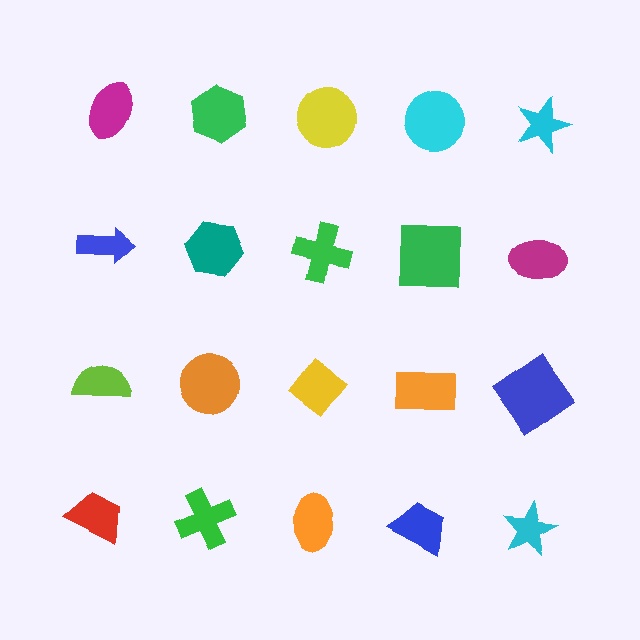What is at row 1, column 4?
A cyan circle.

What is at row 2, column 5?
A magenta ellipse.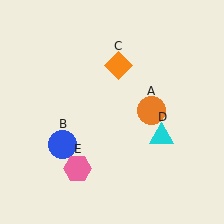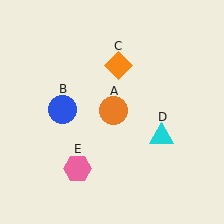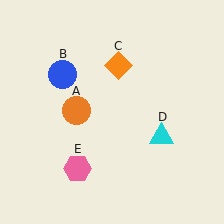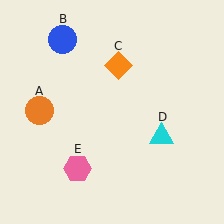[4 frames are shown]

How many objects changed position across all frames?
2 objects changed position: orange circle (object A), blue circle (object B).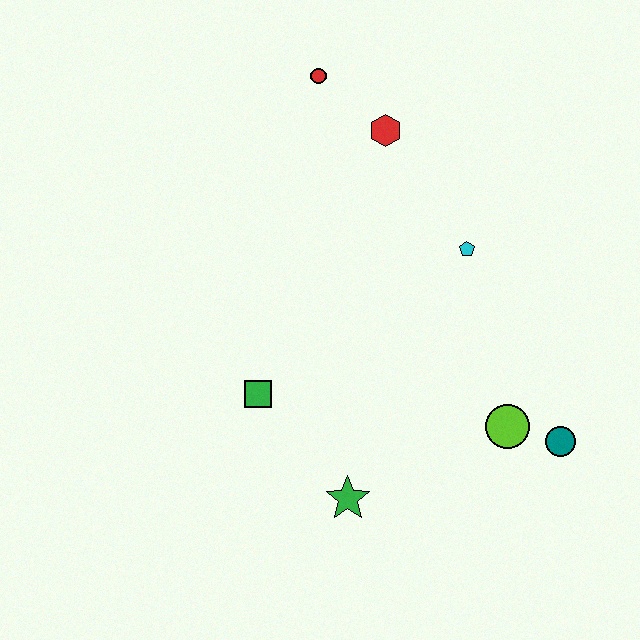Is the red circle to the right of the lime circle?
No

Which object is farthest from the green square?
The red circle is farthest from the green square.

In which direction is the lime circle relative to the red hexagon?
The lime circle is below the red hexagon.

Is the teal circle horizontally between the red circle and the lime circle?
No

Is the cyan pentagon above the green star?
Yes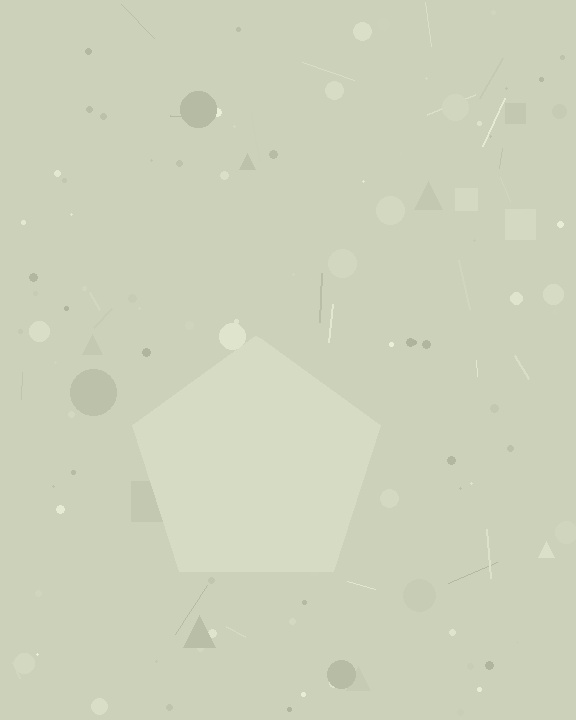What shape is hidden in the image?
A pentagon is hidden in the image.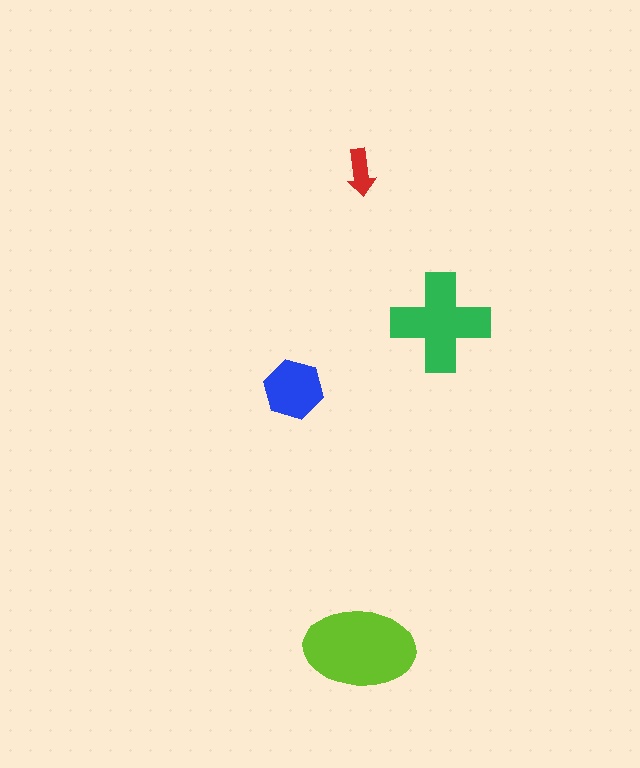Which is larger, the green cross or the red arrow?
The green cross.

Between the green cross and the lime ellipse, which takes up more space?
The lime ellipse.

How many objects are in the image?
There are 4 objects in the image.